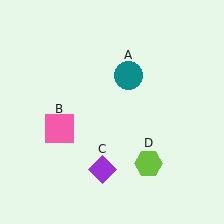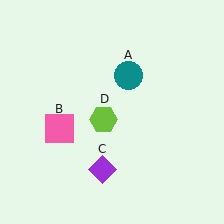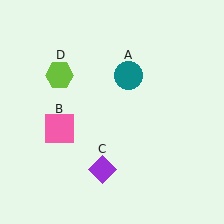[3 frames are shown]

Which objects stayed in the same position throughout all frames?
Teal circle (object A) and pink square (object B) and purple diamond (object C) remained stationary.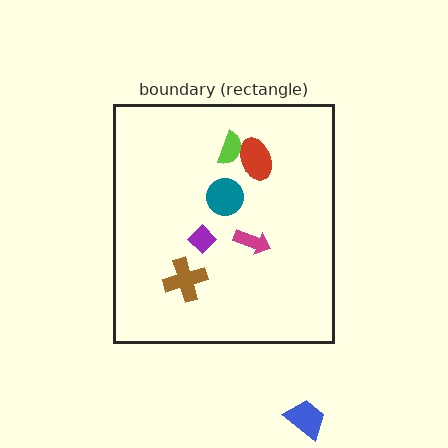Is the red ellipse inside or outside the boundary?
Inside.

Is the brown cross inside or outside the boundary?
Inside.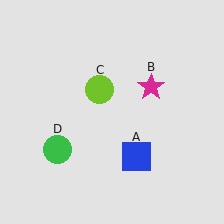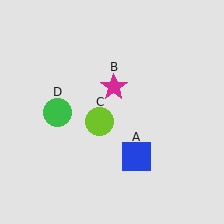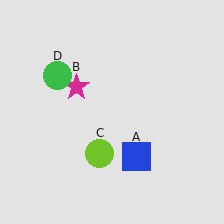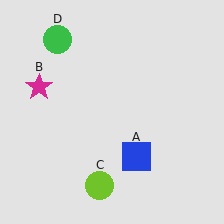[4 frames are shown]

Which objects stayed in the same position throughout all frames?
Blue square (object A) remained stationary.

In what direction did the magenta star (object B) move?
The magenta star (object B) moved left.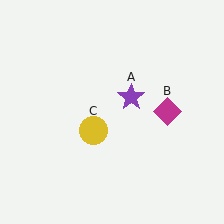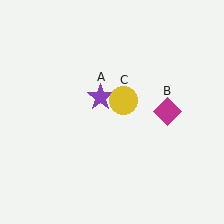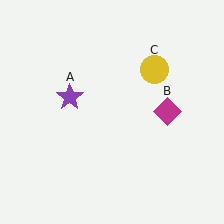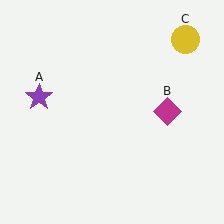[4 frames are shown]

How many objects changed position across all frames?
2 objects changed position: purple star (object A), yellow circle (object C).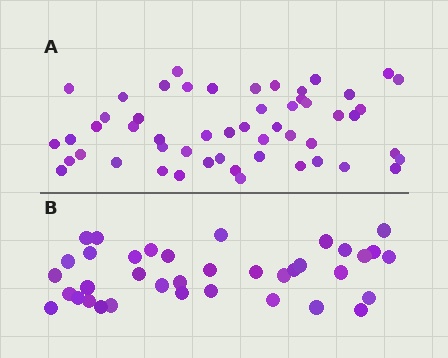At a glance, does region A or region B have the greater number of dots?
Region A (the top region) has more dots.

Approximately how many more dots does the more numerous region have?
Region A has approximately 15 more dots than region B.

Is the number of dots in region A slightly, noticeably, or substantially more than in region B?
Region A has noticeably more, but not dramatically so. The ratio is roughly 1.4 to 1.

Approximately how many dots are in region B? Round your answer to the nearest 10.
About 40 dots. (The exact count is 37, which rounds to 40.)